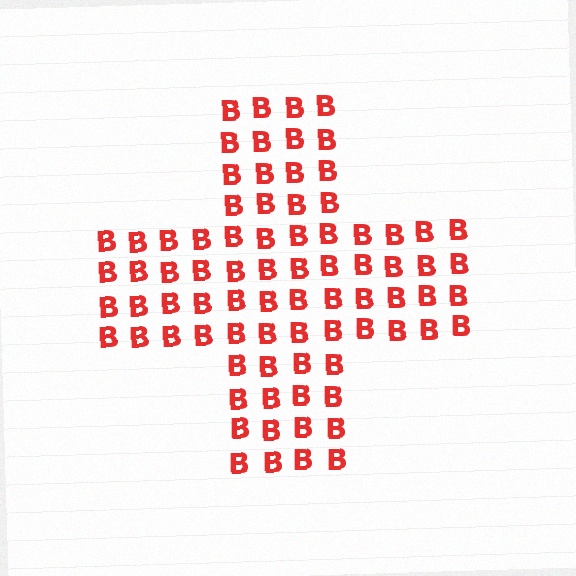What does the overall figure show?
The overall figure shows a cross.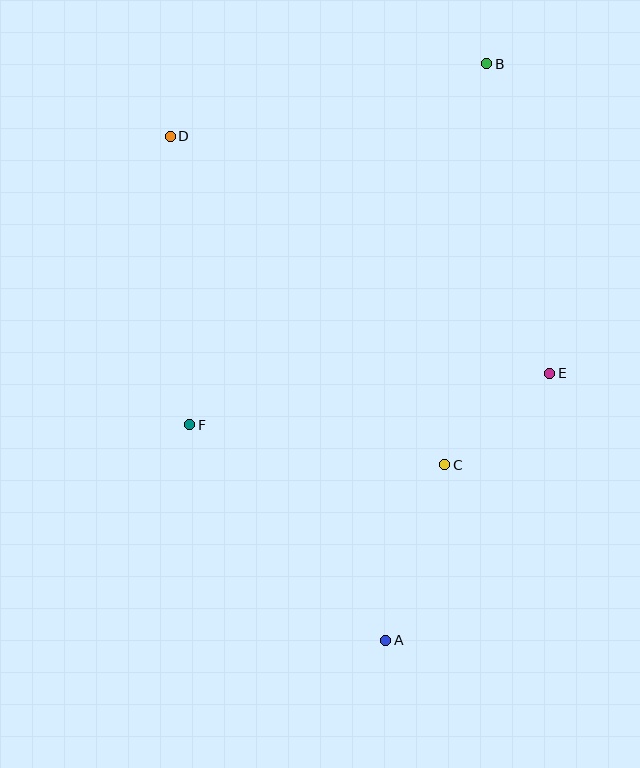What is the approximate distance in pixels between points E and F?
The distance between E and F is approximately 363 pixels.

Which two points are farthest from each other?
Points A and B are farthest from each other.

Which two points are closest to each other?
Points C and E are closest to each other.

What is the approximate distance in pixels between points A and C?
The distance between A and C is approximately 185 pixels.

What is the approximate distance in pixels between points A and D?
The distance between A and D is approximately 548 pixels.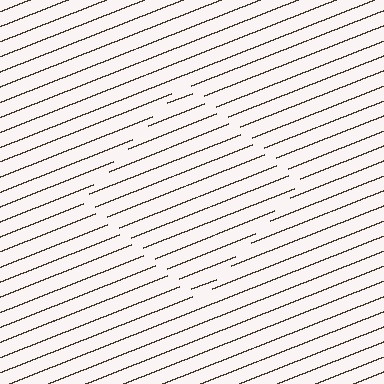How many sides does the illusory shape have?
4 sides — the line-ends trace a square.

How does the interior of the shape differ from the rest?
The interior of the shape contains the same grating, shifted by half a period — the contour is defined by the phase discontinuity where line-ends from the inner and outer gratings abut.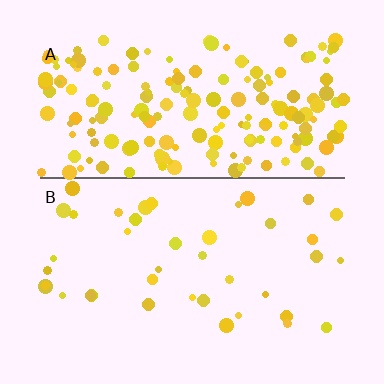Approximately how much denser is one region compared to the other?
Approximately 4.6× — region A over region B.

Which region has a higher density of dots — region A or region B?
A (the top).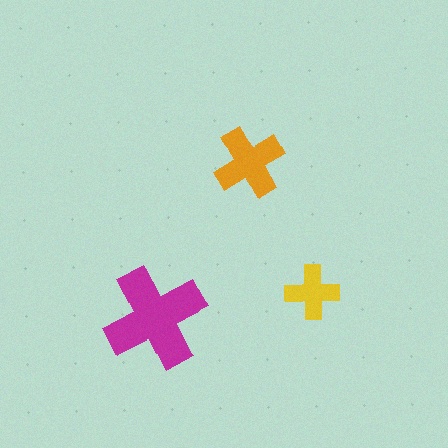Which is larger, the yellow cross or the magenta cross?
The magenta one.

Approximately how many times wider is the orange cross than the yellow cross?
About 1.5 times wider.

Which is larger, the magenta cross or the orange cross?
The magenta one.